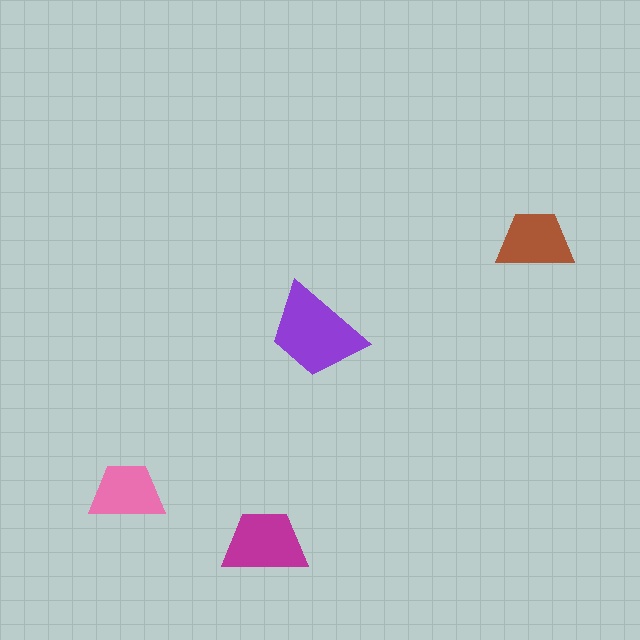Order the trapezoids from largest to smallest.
the purple one, the magenta one, the brown one, the pink one.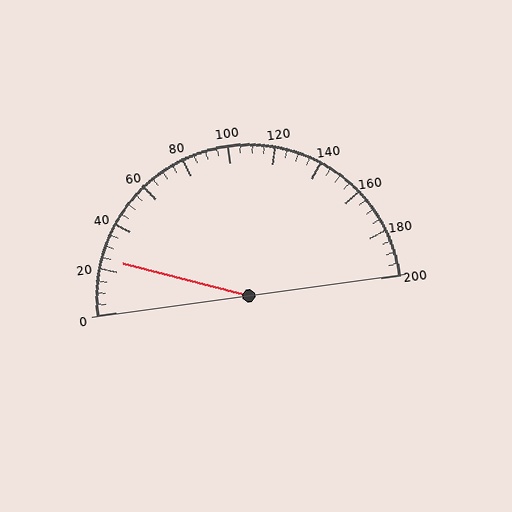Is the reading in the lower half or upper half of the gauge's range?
The reading is in the lower half of the range (0 to 200).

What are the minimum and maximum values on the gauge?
The gauge ranges from 0 to 200.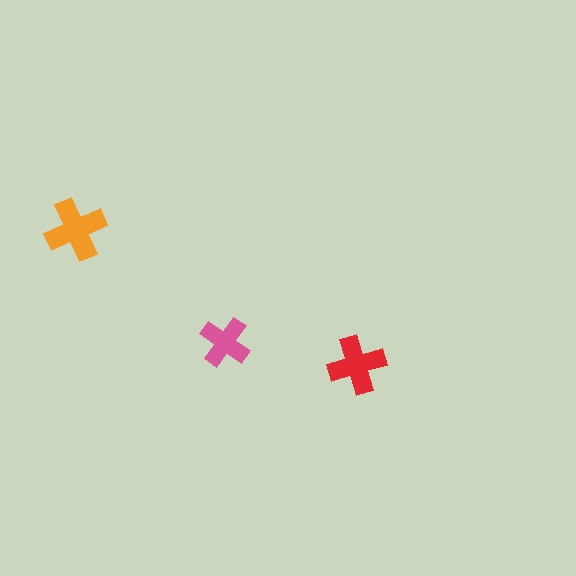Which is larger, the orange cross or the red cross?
The orange one.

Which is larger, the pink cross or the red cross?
The red one.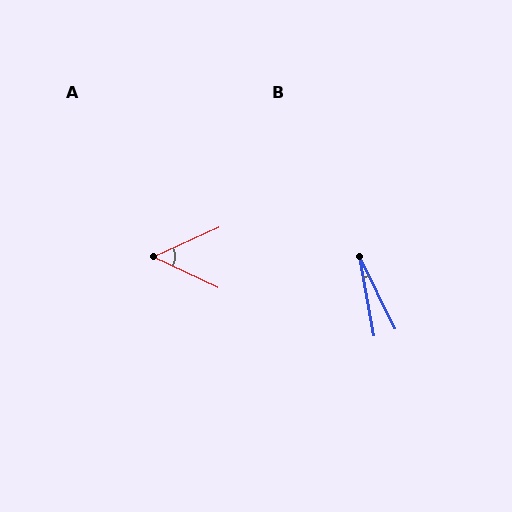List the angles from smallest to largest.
B (16°), A (49°).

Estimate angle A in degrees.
Approximately 49 degrees.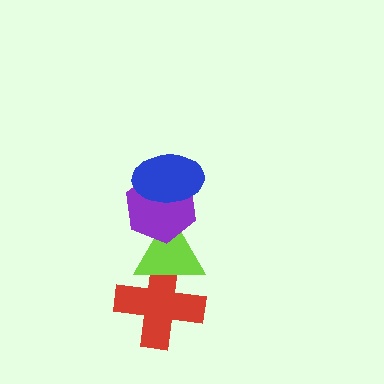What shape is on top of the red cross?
The lime triangle is on top of the red cross.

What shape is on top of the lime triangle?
The purple hexagon is on top of the lime triangle.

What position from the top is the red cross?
The red cross is 4th from the top.